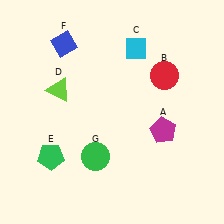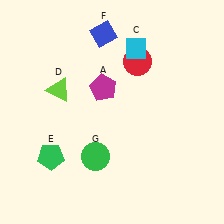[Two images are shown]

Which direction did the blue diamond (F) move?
The blue diamond (F) moved right.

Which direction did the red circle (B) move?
The red circle (B) moved left.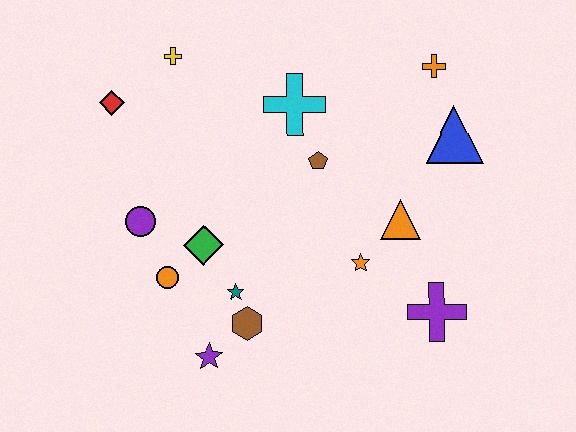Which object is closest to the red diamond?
The yellow cross is closest to the red diamond.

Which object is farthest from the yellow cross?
The purple cross is farthest from the yellow cross.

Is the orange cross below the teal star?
No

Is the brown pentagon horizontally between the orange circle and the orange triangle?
Yes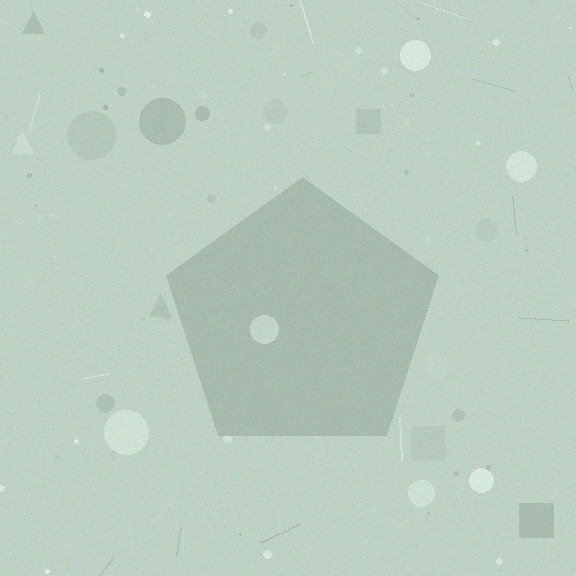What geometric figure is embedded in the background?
A pentagon is embedded in the background.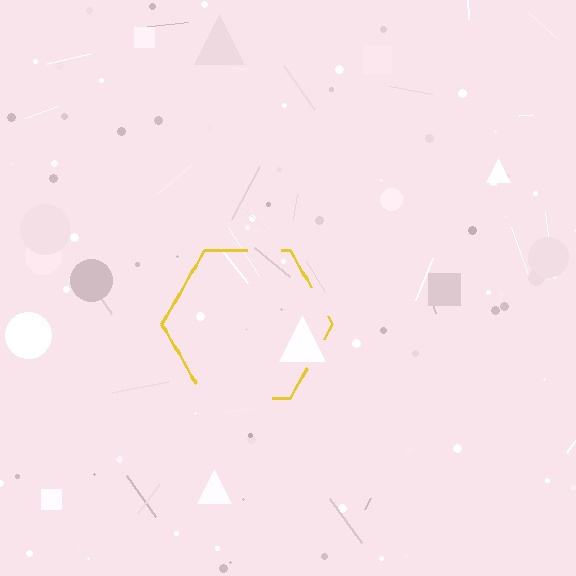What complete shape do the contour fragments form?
The contour fragments form a hexagon.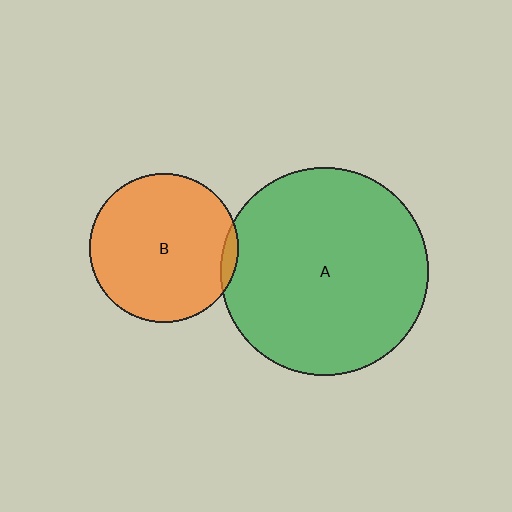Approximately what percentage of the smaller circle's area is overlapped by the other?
Approximately 5%.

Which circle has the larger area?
Circle A (green).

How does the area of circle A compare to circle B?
Approximately 2.0 times.